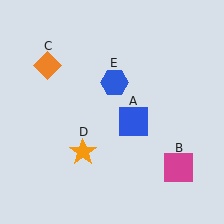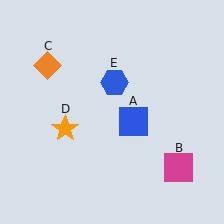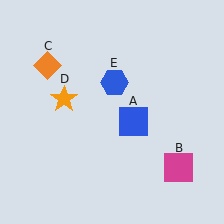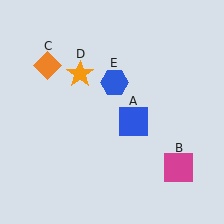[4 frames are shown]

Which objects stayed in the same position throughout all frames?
Blue square (object A) and magenta square (object B) and orange diamond (object C) and blue hexagon (object E) remained stationary.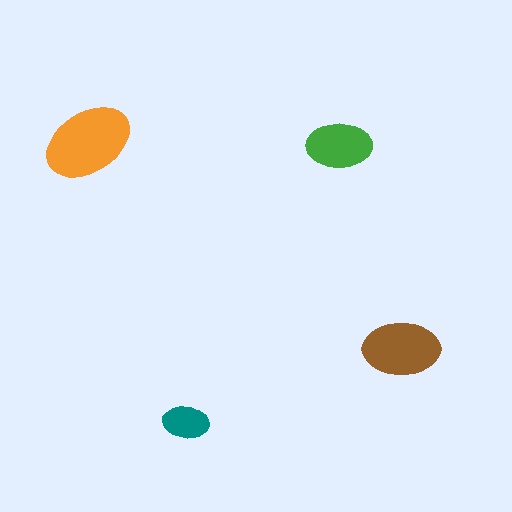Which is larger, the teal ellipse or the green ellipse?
The green one.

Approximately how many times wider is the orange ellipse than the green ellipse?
About 1.5 times wider.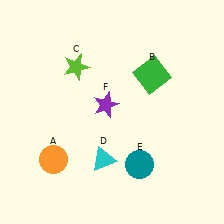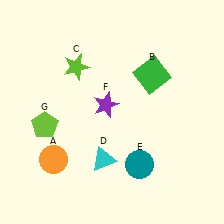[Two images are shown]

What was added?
A lime pentagon (G) was added in Image 2.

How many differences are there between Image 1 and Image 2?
There is 1 difference between the two images.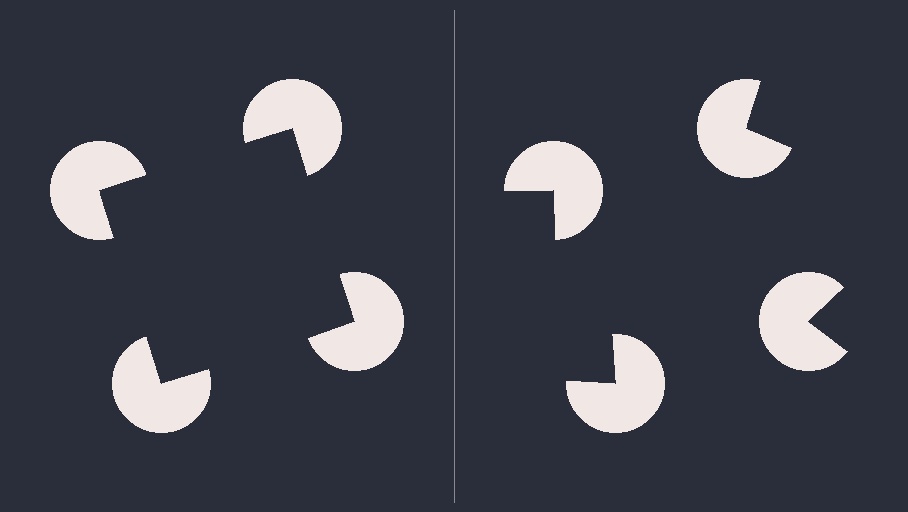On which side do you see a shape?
An illusory square appears on the left side. On the right side the wedge cuts are rotated, so no coherent shape forms.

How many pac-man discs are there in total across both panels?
8 — 4 on each side.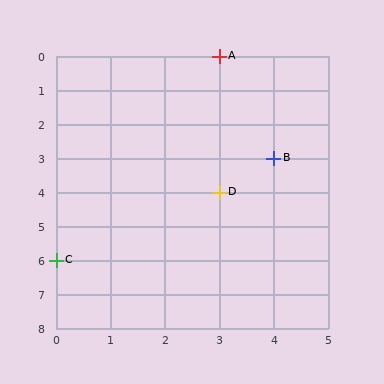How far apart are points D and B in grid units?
Points D and B are 1 column and 1 row apart (about 1.4 grid units diagonally).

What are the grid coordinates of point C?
Point C is at grid coordinates (0, 6).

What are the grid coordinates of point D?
Point D is at grid coordinates (3, 4).